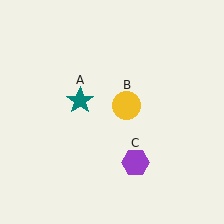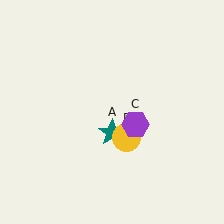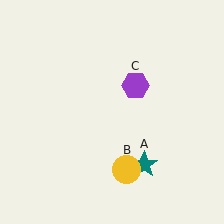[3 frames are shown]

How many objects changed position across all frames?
3 objects changed position: teal star (object A), yellow circle (object B), purple hexagon (object C).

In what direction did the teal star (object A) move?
The teal star (object A) moved down and to the right.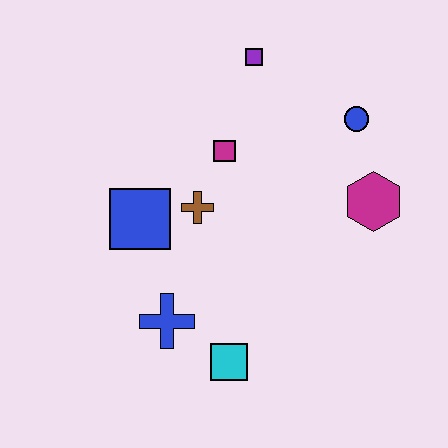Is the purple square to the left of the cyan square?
No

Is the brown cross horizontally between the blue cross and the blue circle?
Yes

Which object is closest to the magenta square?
The brown cross is closest to the magenta square.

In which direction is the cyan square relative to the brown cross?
The cyan square is below the brown cross.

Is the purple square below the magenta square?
No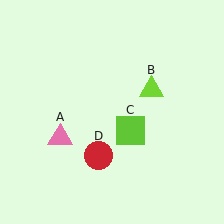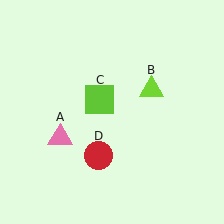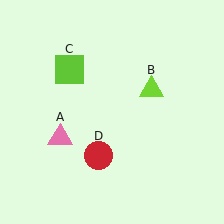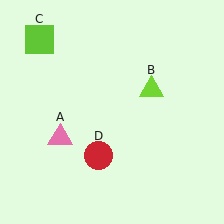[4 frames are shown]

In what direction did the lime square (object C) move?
The lime square (object C) moved up and to the left.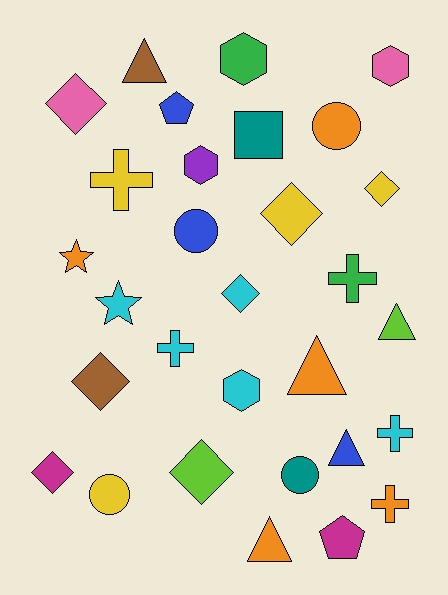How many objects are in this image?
There are 30 objects.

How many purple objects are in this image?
There is 1 purple object.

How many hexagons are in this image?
There are 4 hexagons.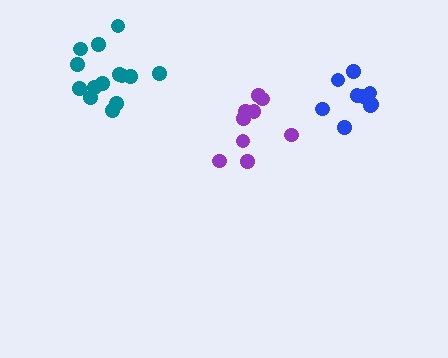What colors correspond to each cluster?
The clusters are colored: blue, teal, purple.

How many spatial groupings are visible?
There are 3 spatial groupings.